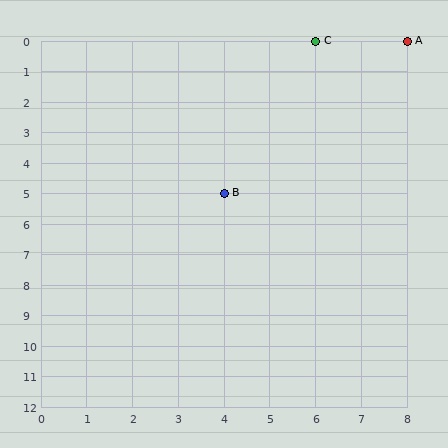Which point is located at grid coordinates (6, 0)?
Point C is at (6, 0).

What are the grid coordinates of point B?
Point B is at grid coordinates (4, 5).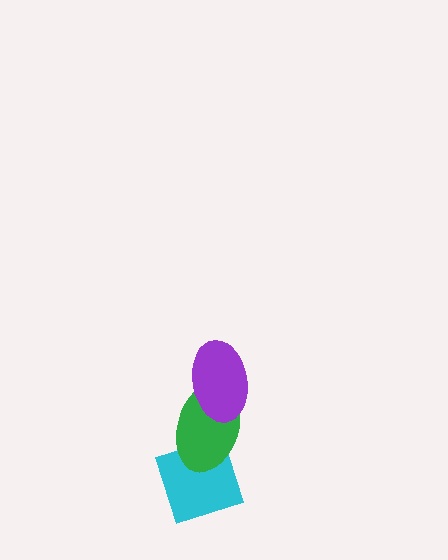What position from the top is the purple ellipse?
The purple ellipse is 1st from the top.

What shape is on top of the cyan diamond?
The green ellipse is on top of the cyan diamond.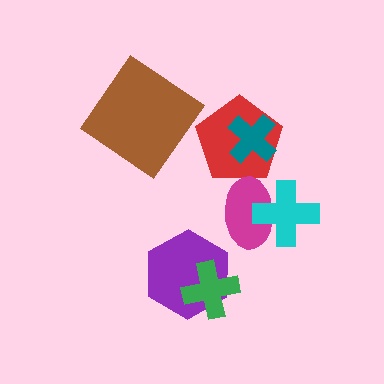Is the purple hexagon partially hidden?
Yes, it is partially covered by another shape.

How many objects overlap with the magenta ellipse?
2 objects overlap with the magenta ellipse.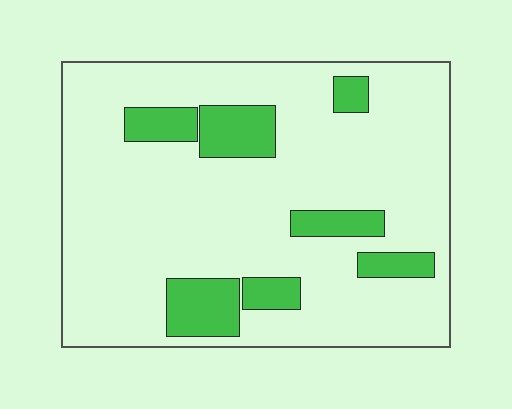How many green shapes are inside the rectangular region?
7.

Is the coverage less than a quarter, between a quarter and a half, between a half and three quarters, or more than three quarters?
Less than a quarter.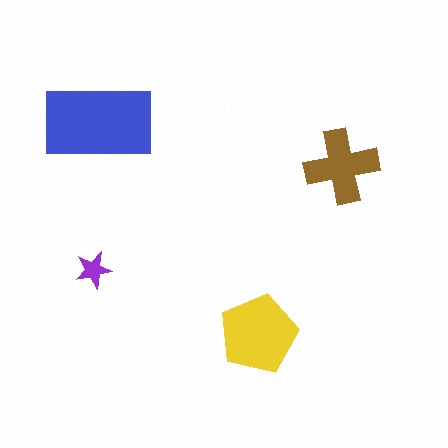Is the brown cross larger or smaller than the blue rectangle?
Smaller.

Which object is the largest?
The blue rectangle.